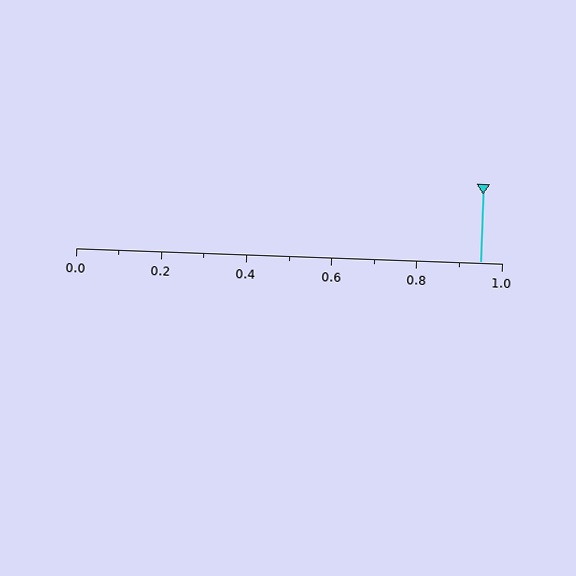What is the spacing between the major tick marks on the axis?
The major ticks are spaced 0.2 apart.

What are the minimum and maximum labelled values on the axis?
The axis runs from 0.0 to 1.0.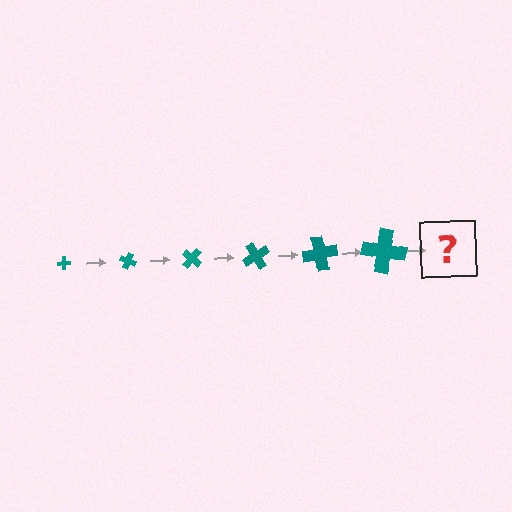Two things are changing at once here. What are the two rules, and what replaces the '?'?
The two rules are that the cross grows larger each step and it rotates 20 degrees each step. The '?' should be a cross, larger than the previous one and rotated 120 degrees from the start.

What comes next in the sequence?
The next element should be a cross, larger than the previous one and rotated 120 degrees from the start.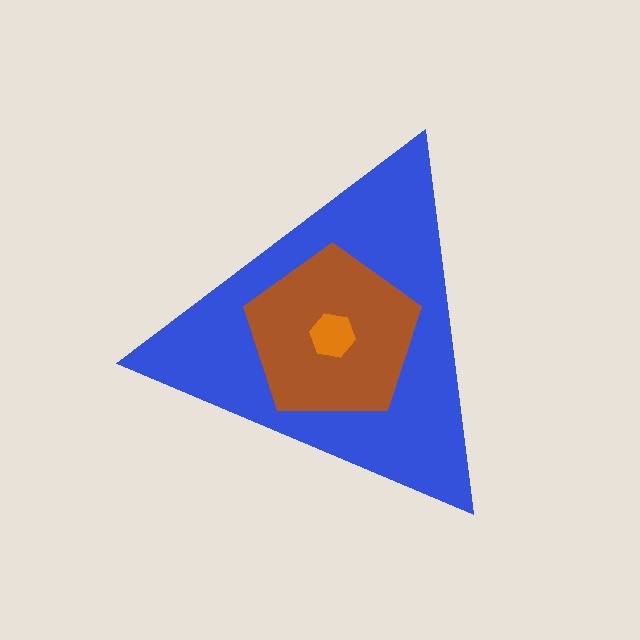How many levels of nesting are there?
3.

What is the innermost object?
The orange hexagon.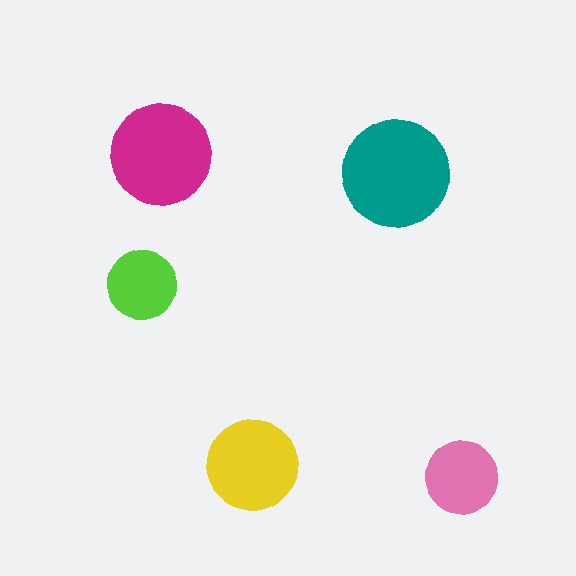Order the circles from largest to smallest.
the teal one, the magenta one, the yellow one, the pink one, the lime one.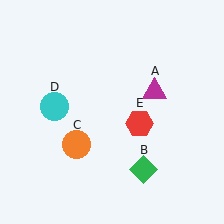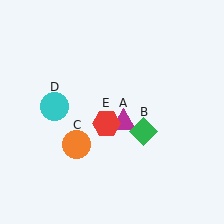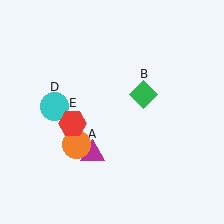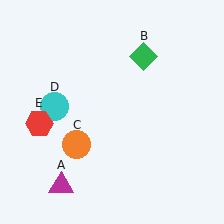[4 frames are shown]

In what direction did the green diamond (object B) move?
The green diamond (object B) moved up.